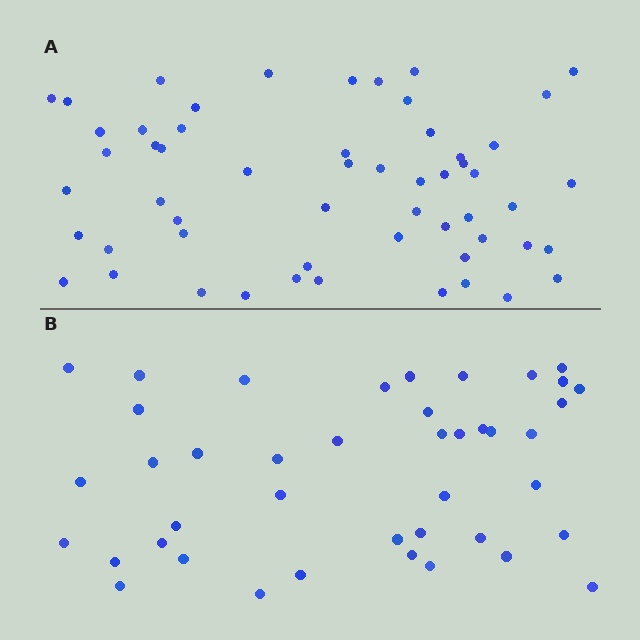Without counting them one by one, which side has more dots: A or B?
Region A (the top region) has more dots.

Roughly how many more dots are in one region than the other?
Region A has approximately 15 more dots than region B.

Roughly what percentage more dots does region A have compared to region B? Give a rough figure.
About 35% more.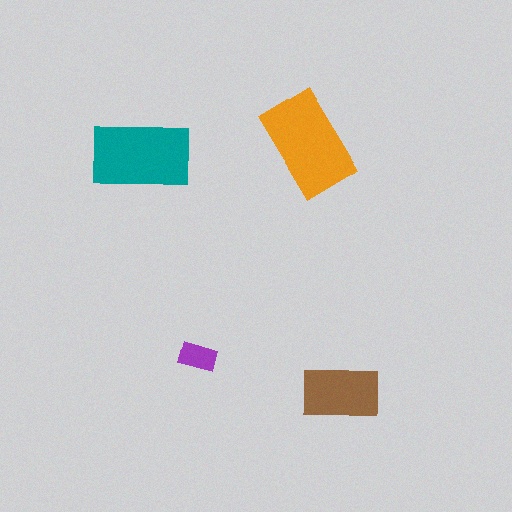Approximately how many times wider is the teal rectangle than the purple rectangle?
About 2.5 times wider.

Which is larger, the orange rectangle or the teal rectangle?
The orange one.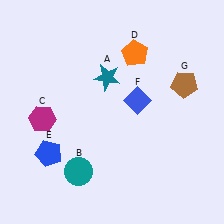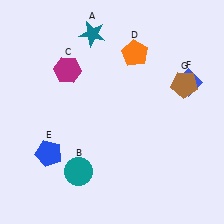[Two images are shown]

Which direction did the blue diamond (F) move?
The blue diamond (F) moved right.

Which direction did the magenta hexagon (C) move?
The magenta hexagon (C) moved up.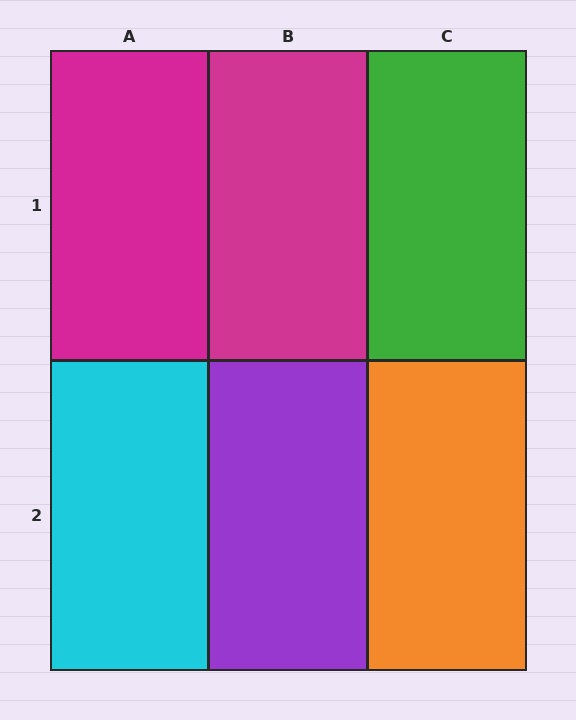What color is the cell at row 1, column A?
Magenta.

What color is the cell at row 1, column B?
Magenta.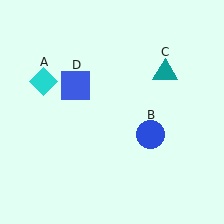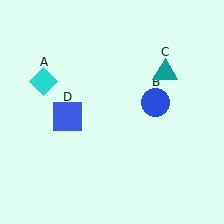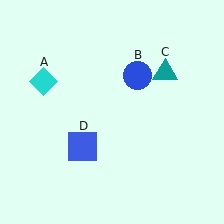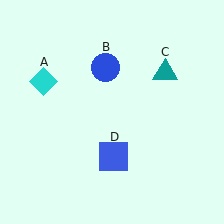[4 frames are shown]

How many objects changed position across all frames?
2 objects changed position: blue circle (object B), blue square (object D).